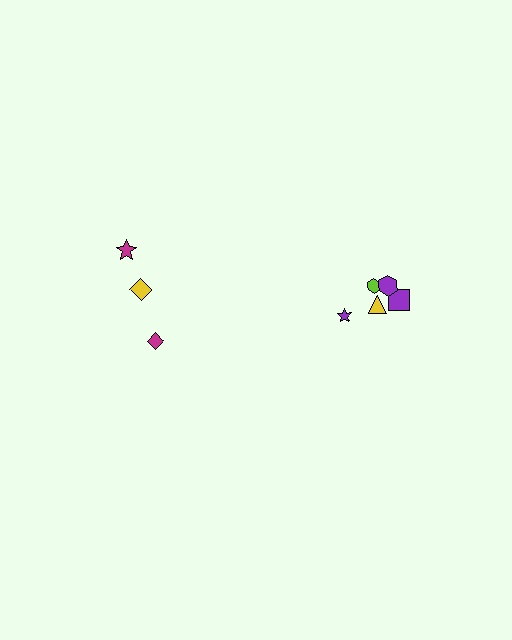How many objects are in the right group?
There are 6 objects.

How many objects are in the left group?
There are 3 objects.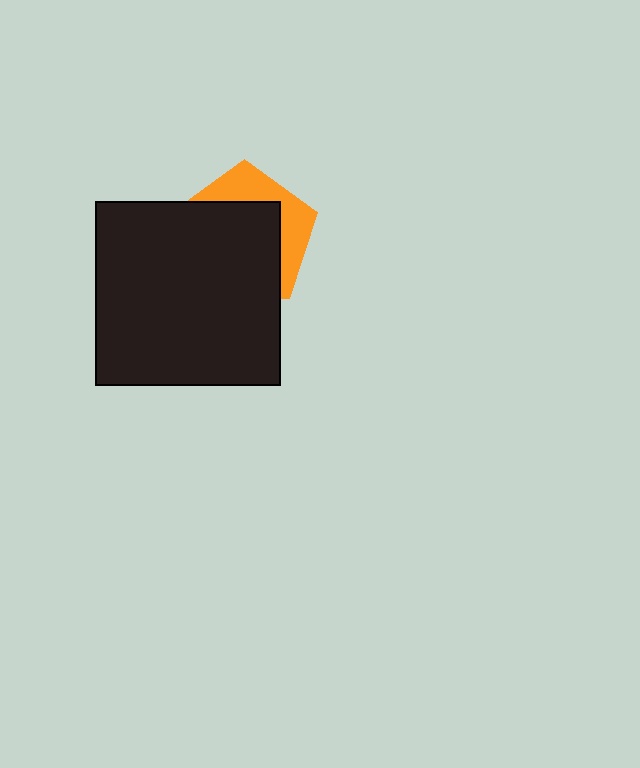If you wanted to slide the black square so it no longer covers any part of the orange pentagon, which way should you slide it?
Slide it toward the lower-left — that is the most direct way to separate the two shapes.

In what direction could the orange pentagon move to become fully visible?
The orange pentagon could move toward the upper-right. That would shift it out from behind the black square entirely.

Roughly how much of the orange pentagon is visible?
A small part of it is visible (roughly 33%).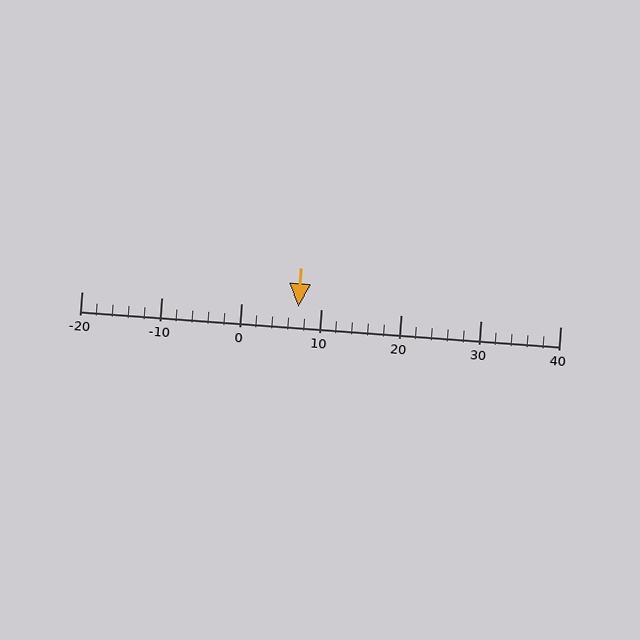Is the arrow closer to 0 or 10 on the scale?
The arrow is closer to 10.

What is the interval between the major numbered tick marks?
The major tick marks are spaced 10 units apart.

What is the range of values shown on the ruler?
The ruler shows values from -20 to 40.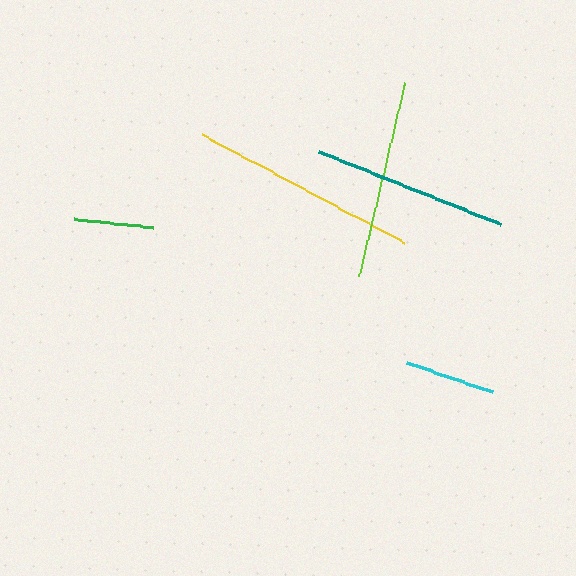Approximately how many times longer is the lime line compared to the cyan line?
The lime line is approximately 2.2 times the length of the cyan line.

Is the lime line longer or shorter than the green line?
The lime line is longer than the green line.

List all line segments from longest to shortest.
From longest to shortest: yellow, lime, teal, cyan, green.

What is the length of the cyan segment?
The cyan segment is approximately 91 pixels long.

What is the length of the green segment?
The green segment is approximately 79 pixels long.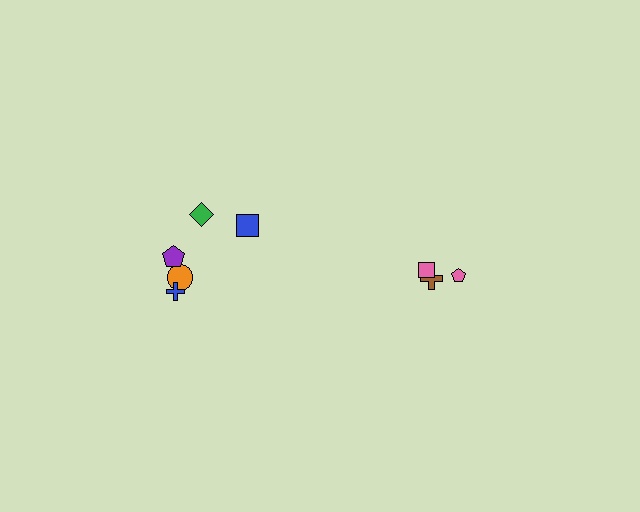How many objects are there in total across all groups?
There are 8 objects.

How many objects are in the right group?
There are 3 objects.